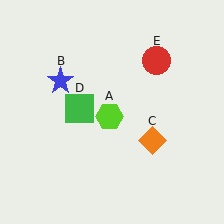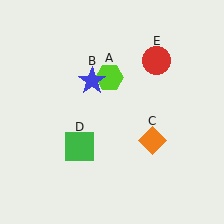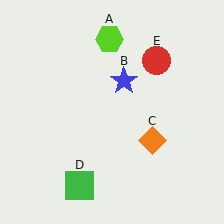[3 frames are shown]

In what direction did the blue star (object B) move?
The blue star (object B) moved right.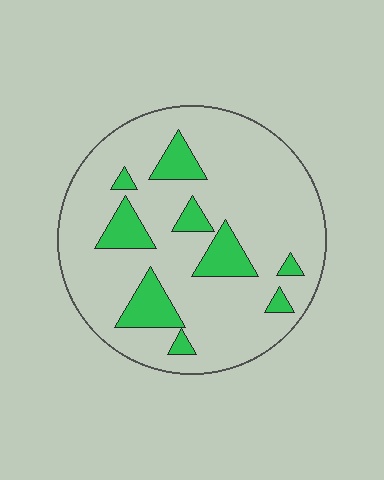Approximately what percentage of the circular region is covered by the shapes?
Approximately 15%.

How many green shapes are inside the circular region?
9.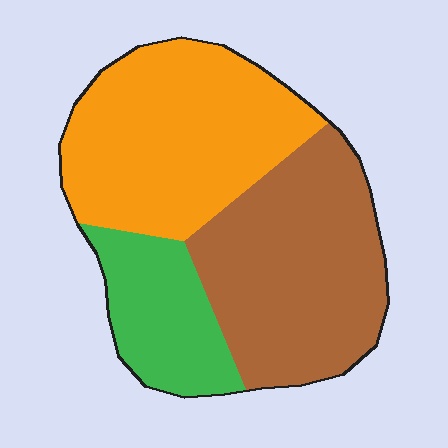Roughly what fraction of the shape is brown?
Brown covers roughly 40% of the shape.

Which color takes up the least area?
Green, at roughly 20%.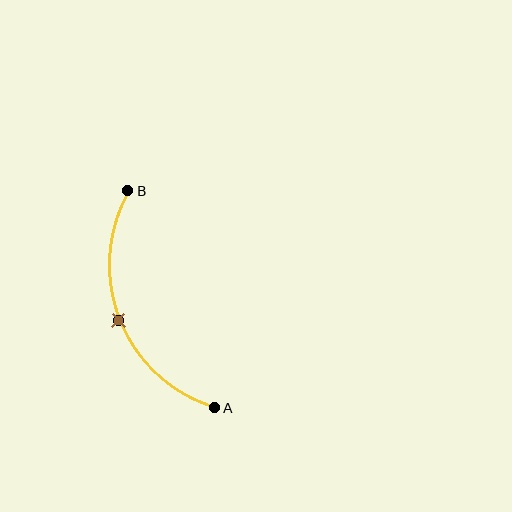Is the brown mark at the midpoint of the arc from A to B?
Yes. The brown mark lies on the arc at equal arc-length from both A and B — it is the arc midpoint.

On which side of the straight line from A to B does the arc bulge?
The arc bulges to the left of the straight line connecting A and B.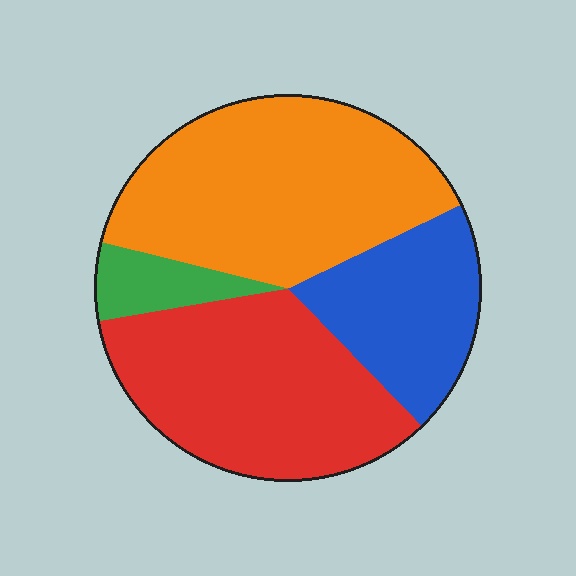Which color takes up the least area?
Green, at roughly 5%.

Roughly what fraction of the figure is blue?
Blue covers roughly 20% of the figure.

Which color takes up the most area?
Orange, at roughly 40%.